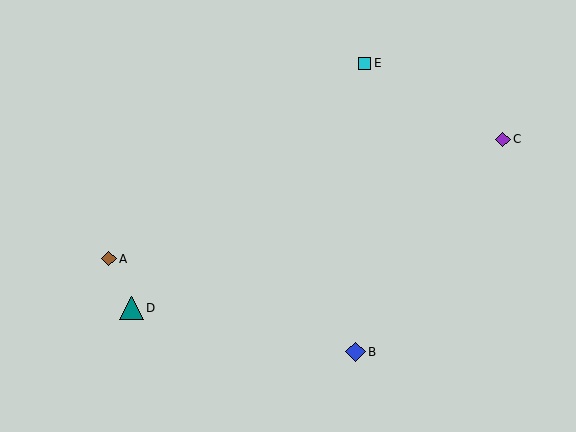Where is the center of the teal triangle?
The center of the teal triangle is at (131, 308).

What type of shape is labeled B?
Shape B is a blue diamond.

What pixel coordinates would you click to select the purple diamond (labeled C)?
Click at (503, 140) to select the purple diamond C.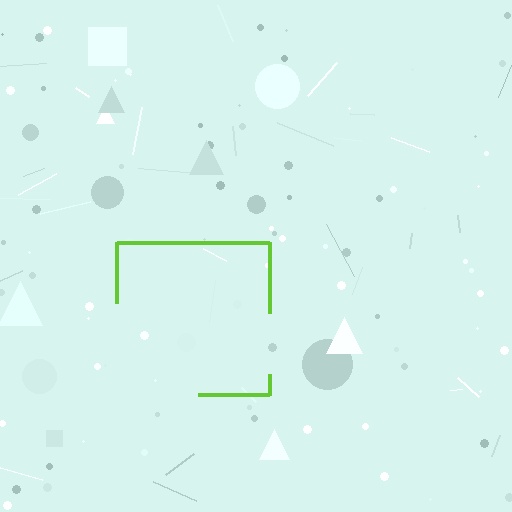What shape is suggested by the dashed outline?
The dashed outline suggests a square.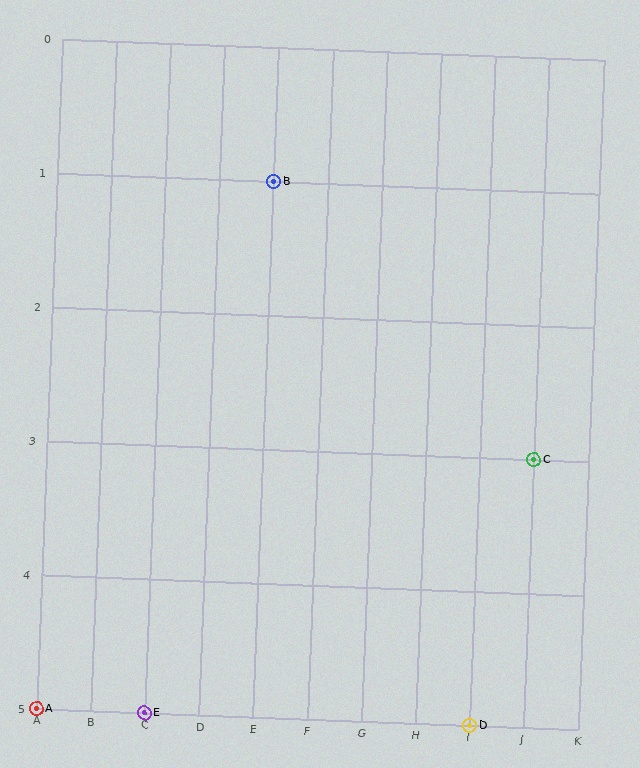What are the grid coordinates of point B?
Point B is at grid coordinates (E, 1).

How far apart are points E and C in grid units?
Points E and C are 7 columns and 2 rows apart (about 7.3 grid units diagonally).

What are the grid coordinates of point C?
Point C is at grid coordinates (J, 3).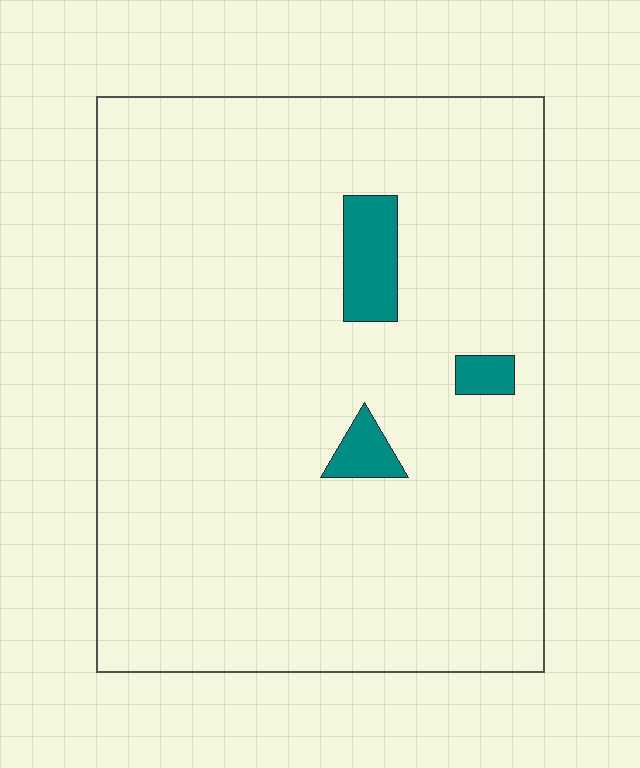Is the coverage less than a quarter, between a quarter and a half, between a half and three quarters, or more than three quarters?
Less than a quarter.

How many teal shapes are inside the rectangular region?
3.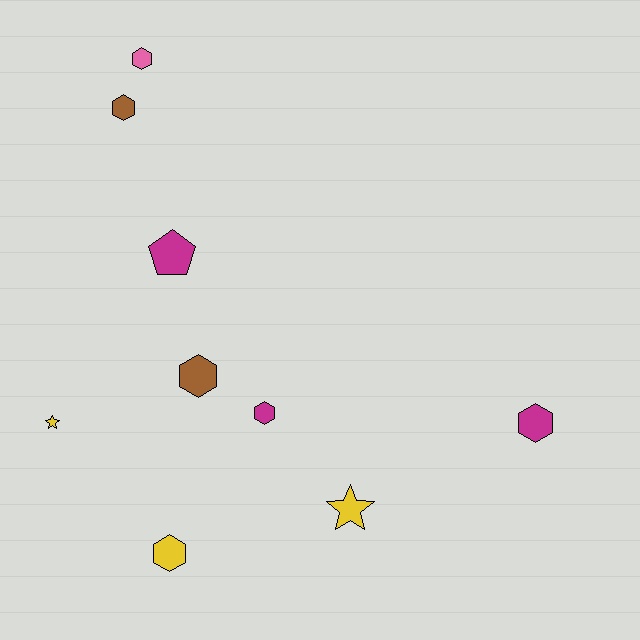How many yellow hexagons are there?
There is 1 yellow hexagon.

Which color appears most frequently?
Magenta, with 3 objects.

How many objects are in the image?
There are 9 objects.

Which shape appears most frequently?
Hexagon, with 6 objects.